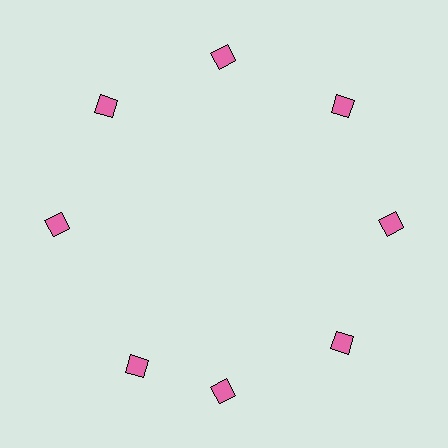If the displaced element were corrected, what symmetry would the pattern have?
It would have 8-fold rotational symmetry — the pattern would map onto itself every 45 degrees.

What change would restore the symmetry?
The symmetry would be restored by rotating it back into even spacing with its neighbors so that all 8 diamonds sit at equal angles and equal distance from the center.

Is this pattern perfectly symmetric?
No. The 8 pink diamonds are arranged in a ring, but one element near the 8 o'clock position is rotated out of alignment along the ring, breaking the 8-fold rotational symmetry.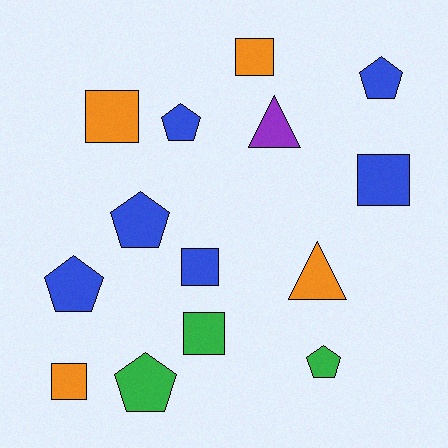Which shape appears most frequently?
Square, with 6 objects.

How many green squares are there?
There is 1 green square.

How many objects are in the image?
There are 14 objects.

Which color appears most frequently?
Blue, with 6 objects.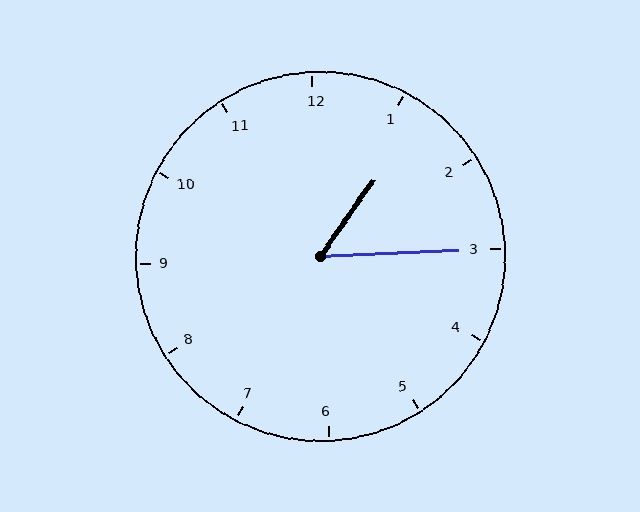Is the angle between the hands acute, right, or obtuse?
It is acute.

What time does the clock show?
1:15.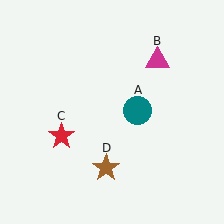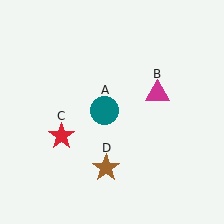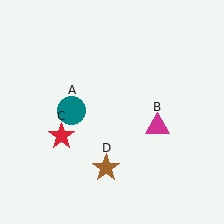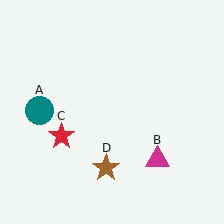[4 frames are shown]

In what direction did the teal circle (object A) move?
The teal circle (object A) moved left.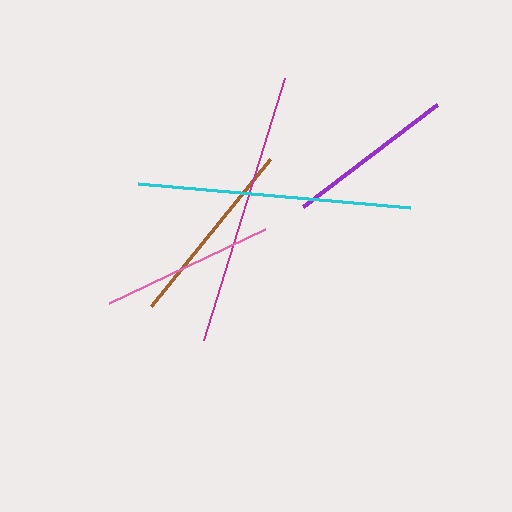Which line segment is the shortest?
The purple line is the shortest at approximately 169 pixels.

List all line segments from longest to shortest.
From longest to shortest: magenta, cyan, brown, pink, purple.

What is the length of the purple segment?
The purple segment is approximately 169 pixels long.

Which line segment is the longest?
The magenta line is the longest at approximately 274 pixels.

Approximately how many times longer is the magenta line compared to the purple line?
The magenta line is approximately 1.6 times the length of the purple line.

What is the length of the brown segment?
The brown segment is approximately 189 pixels long.